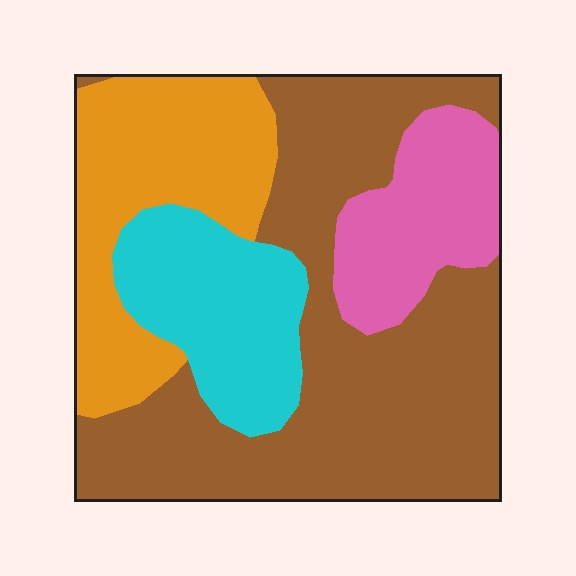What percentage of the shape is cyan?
Cyan takes up about one sixth (1/6) of the shape.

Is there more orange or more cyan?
Orange.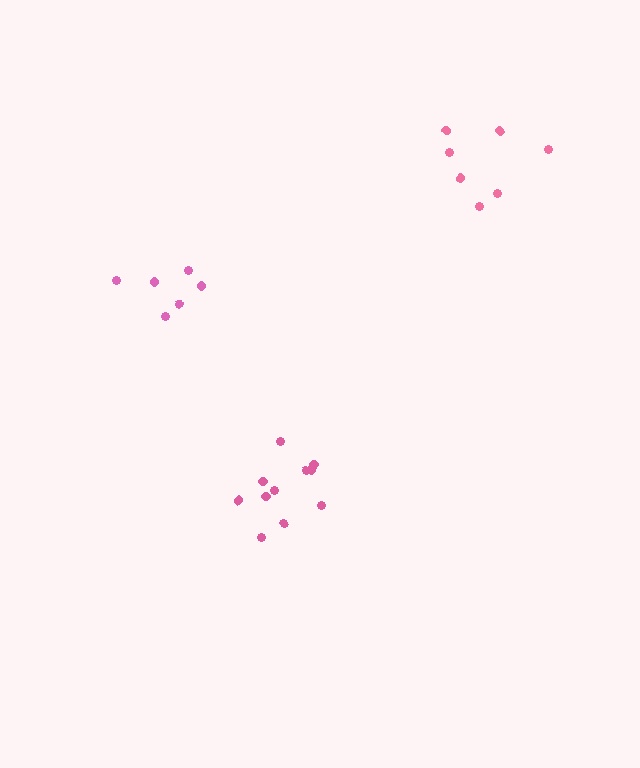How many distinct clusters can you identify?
There are 3 distinct clusters.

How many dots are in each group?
Group 1: 6 dots, Group 2: 7 dots, Group 3: 11 dots (24 total).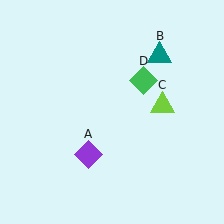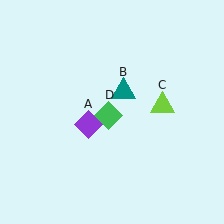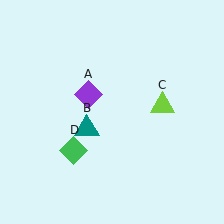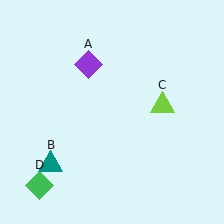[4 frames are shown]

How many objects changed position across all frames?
3 objects changed position: purple diamond (object A), teal triangle (object B), green diamond (object D).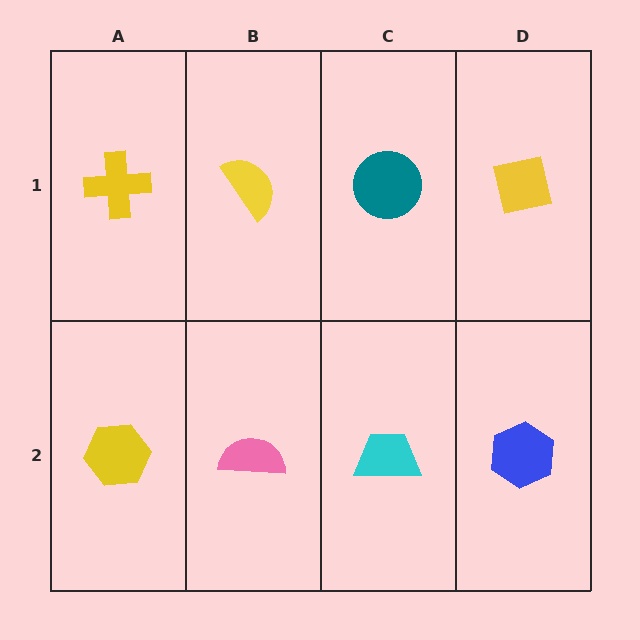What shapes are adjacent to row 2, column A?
A yellow cross (row 1, column A), a pink semicircle (row 2, column B).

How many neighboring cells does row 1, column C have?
3.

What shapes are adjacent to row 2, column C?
A teal circle (row 1, column C), a pink semicircle (row 2, column B), a blue hexagon (row 2, column D).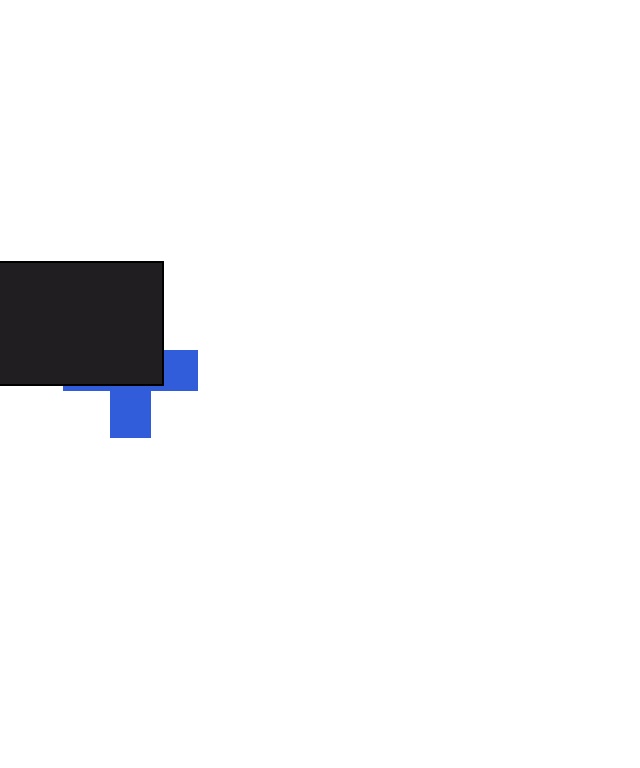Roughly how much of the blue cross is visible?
A small part of it is visible (roughly 42%).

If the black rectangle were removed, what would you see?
You would see the complete blue cross.